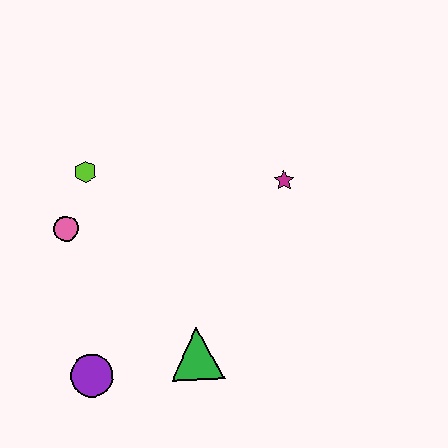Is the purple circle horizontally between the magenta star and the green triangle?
No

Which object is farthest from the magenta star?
The purple circle is farthest from the magenta star.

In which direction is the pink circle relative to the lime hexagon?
The pink circle is below the lime hexagon.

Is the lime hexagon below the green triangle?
No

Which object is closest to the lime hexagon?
The pink circle is closest to the lime hexagon.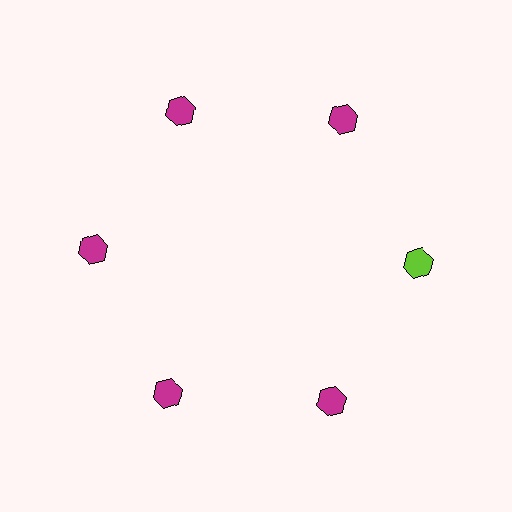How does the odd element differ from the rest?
It has a different color: lime instead of magenta.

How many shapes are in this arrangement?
There are 6 shapes arranged in a ring pattern.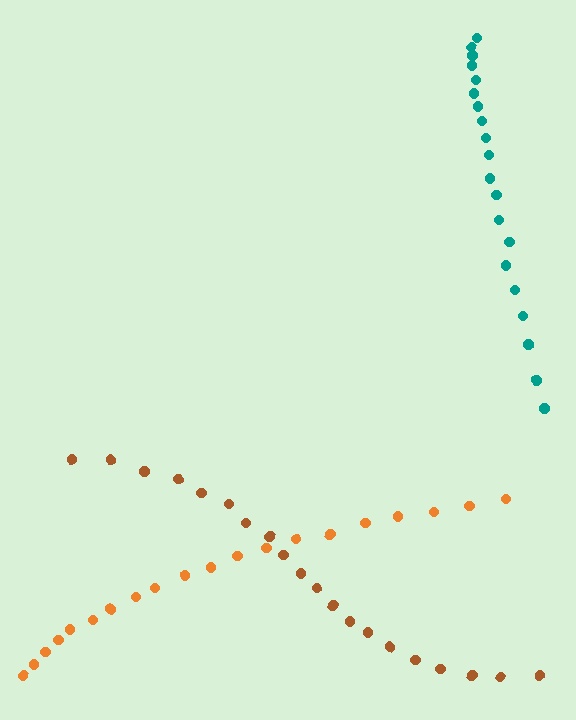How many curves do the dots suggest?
There are 3 distinct paths.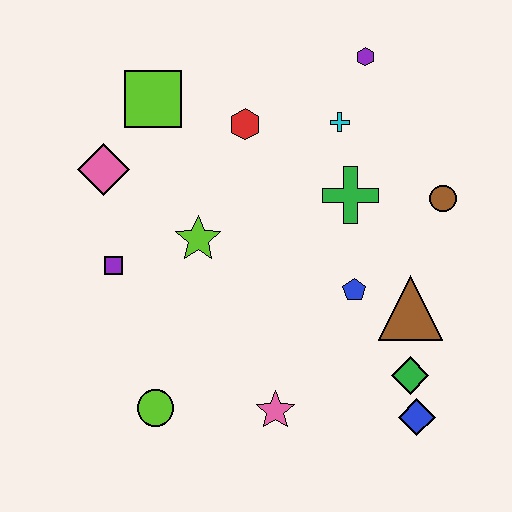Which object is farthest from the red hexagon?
The blue diamond is farthest from the red hexagon.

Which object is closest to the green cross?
The cyan cross is closest to the green cross.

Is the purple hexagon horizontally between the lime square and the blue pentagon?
No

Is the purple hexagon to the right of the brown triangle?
No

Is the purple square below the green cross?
Yes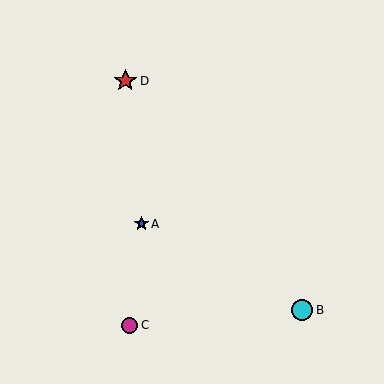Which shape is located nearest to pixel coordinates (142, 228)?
The blue star (labeled A) at (141, 224) is nearest to that location.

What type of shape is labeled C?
Shape C is a magenta circle.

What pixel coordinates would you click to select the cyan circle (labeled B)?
Click at (302, 310) to select the cyan circle B.